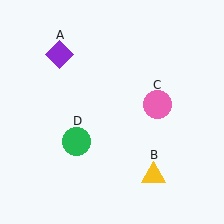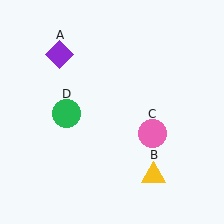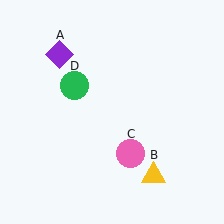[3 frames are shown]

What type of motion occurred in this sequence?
The pink circle (object C), green circle (object D) rotated clockwise around the center of the scene.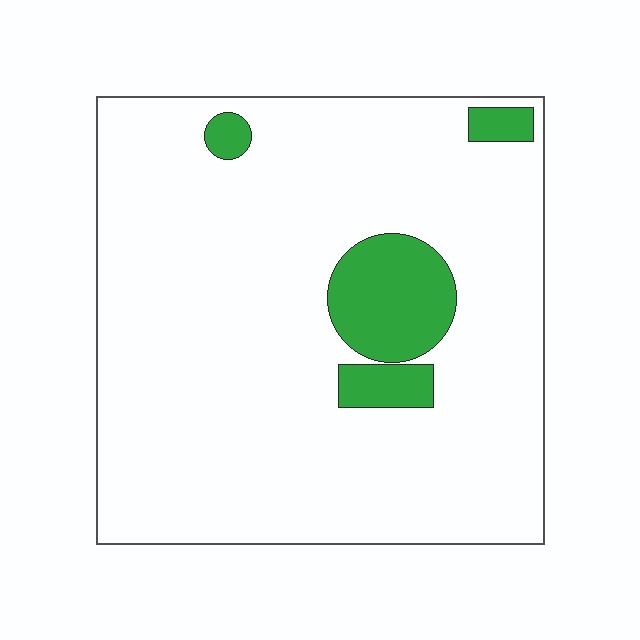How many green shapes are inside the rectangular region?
4.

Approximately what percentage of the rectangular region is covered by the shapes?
Approximately 10%.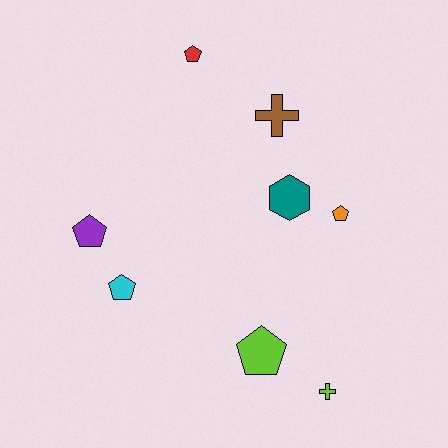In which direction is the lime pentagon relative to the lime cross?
The lime pentagon is to the left of the lime cross.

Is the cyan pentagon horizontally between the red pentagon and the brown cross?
No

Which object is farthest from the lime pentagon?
The red pentagon is farthest from the lime pentagon.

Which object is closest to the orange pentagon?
The teal hexagon is closest to the orange pentagon.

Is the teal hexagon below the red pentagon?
Yes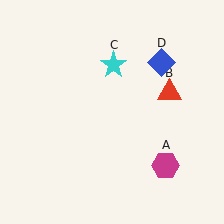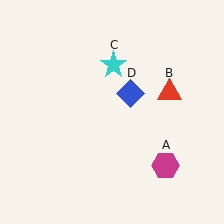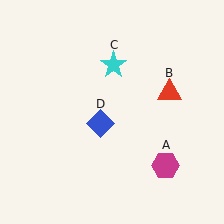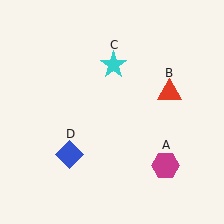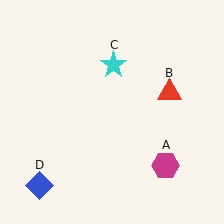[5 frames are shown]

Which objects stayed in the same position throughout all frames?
Magenta hexagon (object A) and red triangle (object B) and cyan star (object C) remained stationary.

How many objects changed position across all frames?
1 object changed position: blue diamond (object D).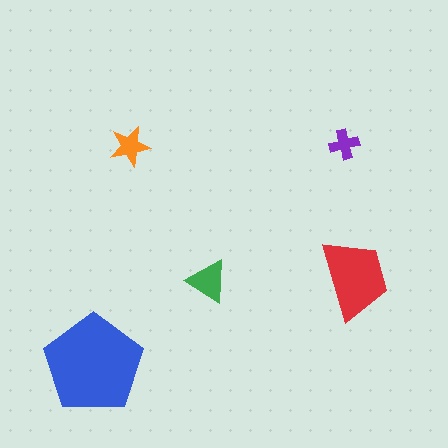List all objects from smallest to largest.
The purple cross, the orange star, the green triangle, the red trapezoid, the blue pentagon.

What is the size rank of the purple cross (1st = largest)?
5th.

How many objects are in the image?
There are 5 objects in the image.